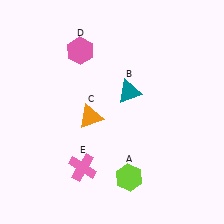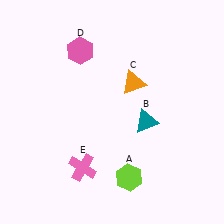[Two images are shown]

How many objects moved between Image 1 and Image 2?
2 objects moved between the two images.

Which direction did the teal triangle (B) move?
The teal triangle (B) moved down.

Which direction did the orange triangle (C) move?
The orange triangle (C) moved right.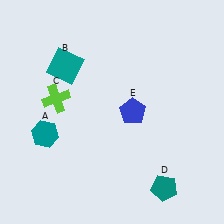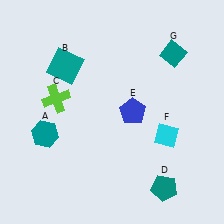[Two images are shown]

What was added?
A cyan diamond (F), a teal diamond (G) were added in Image 2.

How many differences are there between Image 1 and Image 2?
There are 2 differences between the two images.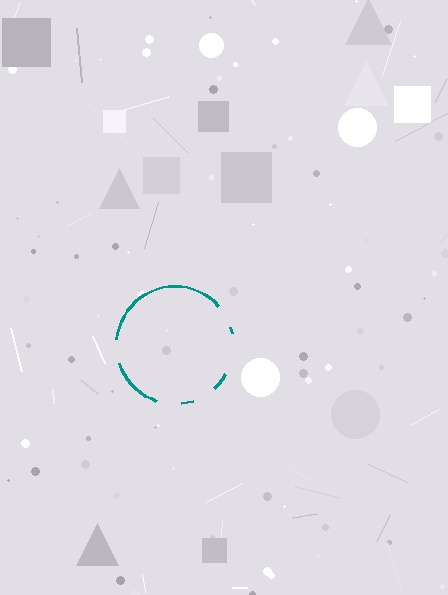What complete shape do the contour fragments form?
The contour fragments form a circle.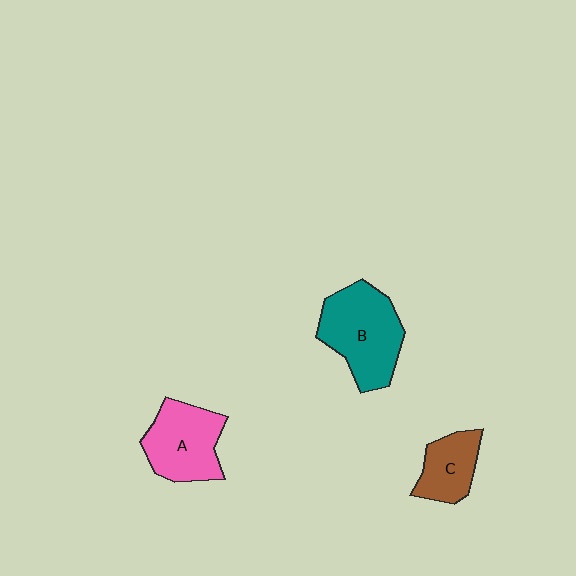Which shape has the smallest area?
Shape C (brown).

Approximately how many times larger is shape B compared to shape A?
Approximately 1.2 times.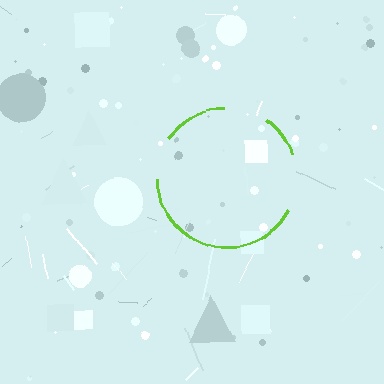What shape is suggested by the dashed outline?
The dashed outline suggests a circle.